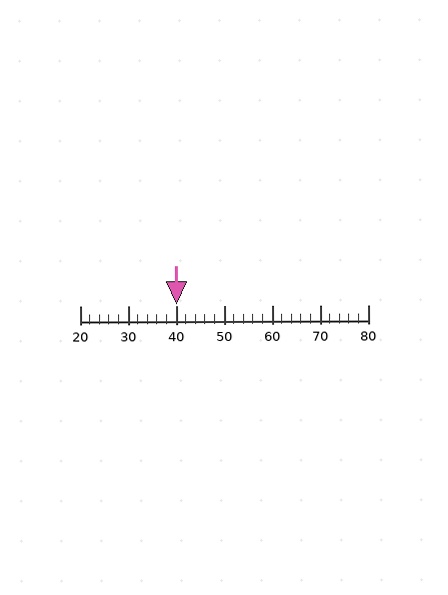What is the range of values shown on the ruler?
The ruler shows values from 20 to 80.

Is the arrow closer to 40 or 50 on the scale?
The arrow is closer to 40.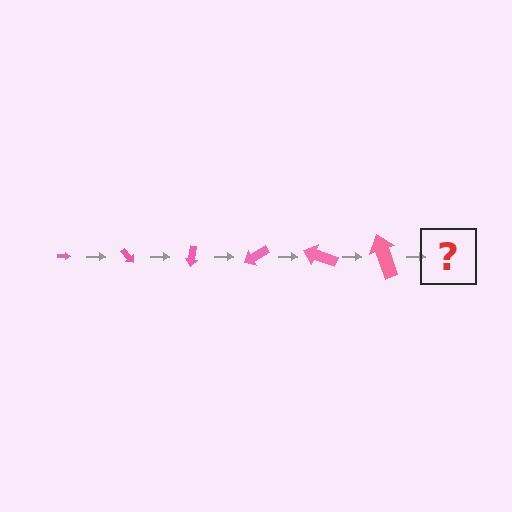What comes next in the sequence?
The next element should be an arrow, larger than the previous one and rotated 300 degrees from the start.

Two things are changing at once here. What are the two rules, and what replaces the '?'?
The two rules are that the arrow grows larger each step and it rotates 50 degrees each step. The '?' should be an arrow, larger than the previous one and rotated 300 degrees from the start.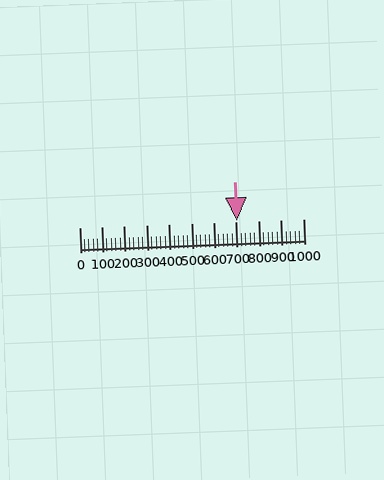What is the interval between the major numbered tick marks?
The major tick marks are spaced 100 units apart.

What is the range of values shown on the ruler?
The ruler shows values from 0 to 1000.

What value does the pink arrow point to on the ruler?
The pink arrow points to approximately 701.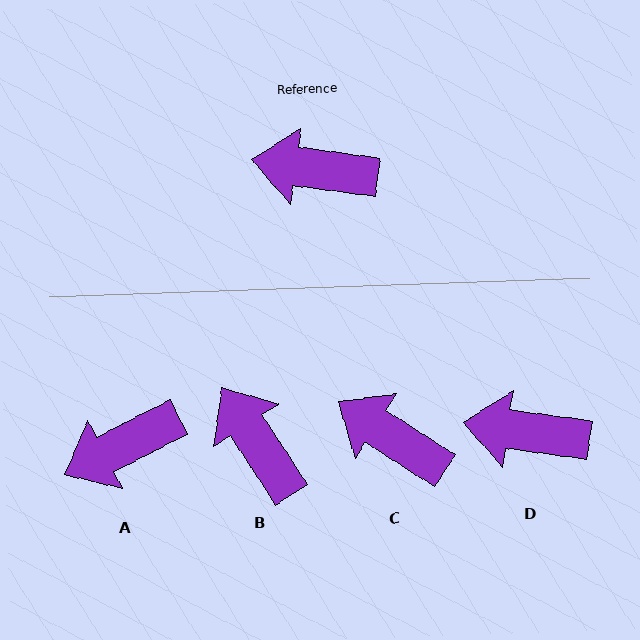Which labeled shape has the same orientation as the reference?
D.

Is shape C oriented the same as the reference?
No, it is off by about 25 degrees.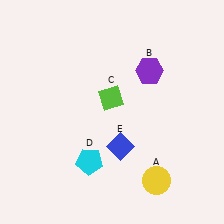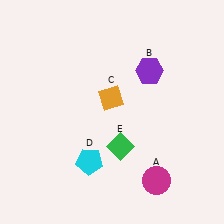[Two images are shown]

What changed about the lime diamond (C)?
In Image 1, C is lime. In Image 2, it changed to orange.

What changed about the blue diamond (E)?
In Image 1, E is blue. In Image 2, it changed to green.